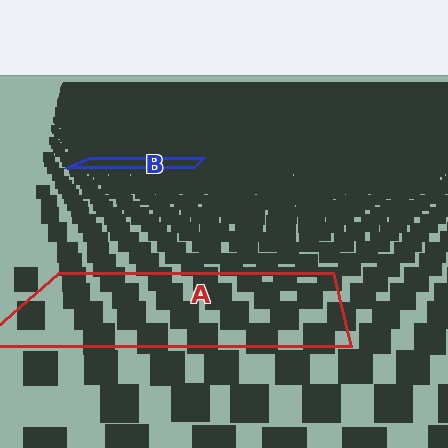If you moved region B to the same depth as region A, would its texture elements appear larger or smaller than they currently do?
They would appear larger. At a closer depth, the same texture elements are projected at a bigger on-screen size.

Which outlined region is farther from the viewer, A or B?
Region B is farther from the viewer — the texture elements inside it appear smaller and more densely packed.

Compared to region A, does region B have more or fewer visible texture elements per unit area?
Region B has more texture elements per unit area — they are packed more densely because it is farther away.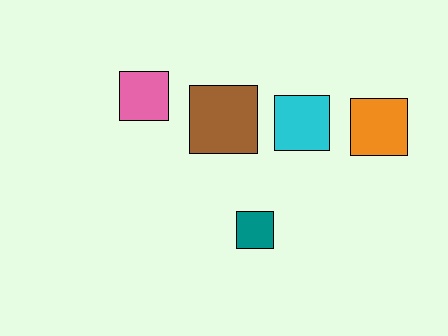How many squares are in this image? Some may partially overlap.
There are 5 squares.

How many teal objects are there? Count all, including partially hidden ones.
There is 1 teal object.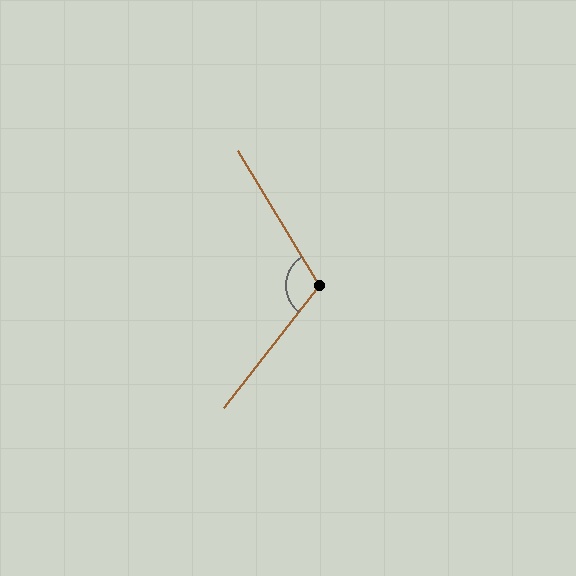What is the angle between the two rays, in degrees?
Approximately 111 degrees.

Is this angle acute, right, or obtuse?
It is obtuse.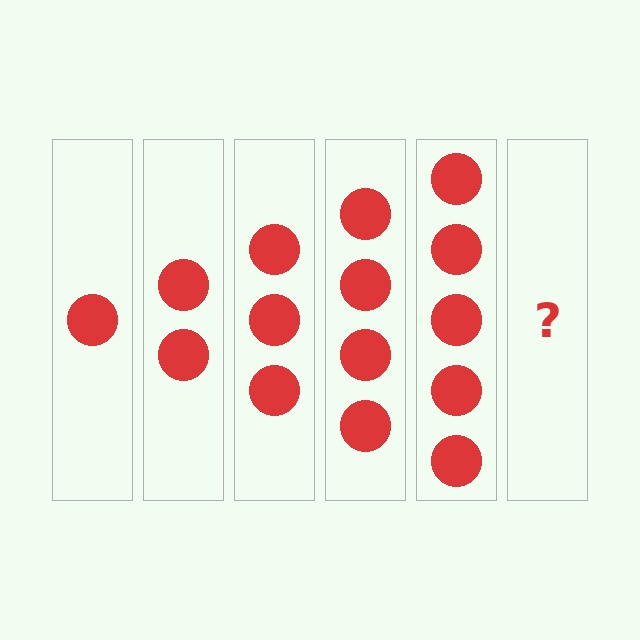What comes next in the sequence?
The next element should be 6 circles.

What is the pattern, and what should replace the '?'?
The pattern is that each step adds one more circle. The '?' should be 6 circles.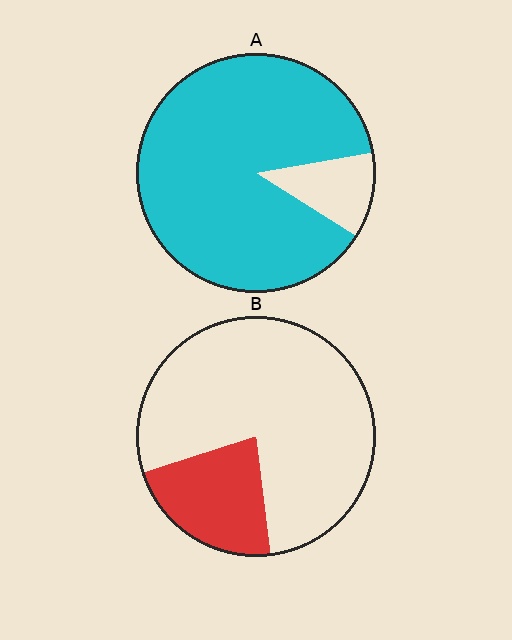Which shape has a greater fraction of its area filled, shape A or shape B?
Shape A.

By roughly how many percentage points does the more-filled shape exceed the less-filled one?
By roughly 65 percentage points (A over B).